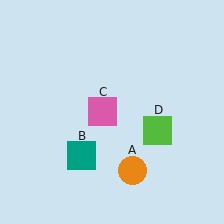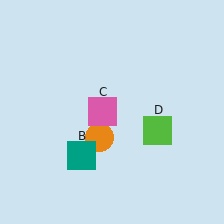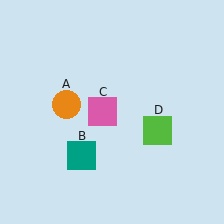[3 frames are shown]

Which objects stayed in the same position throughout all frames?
Teal square (object B) and pink square (object C) and lime square (object D) remained stationary.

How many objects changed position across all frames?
1 object changed position: orange circle (object A).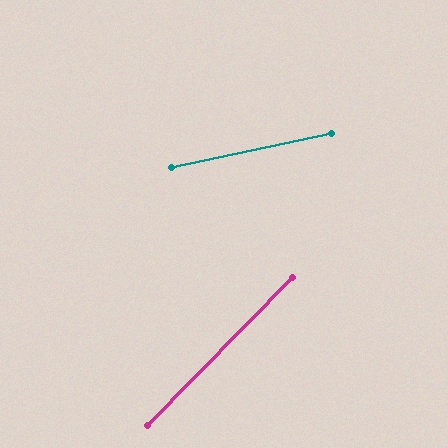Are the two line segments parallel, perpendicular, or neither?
Neither parallel nor perpendicular — they differ by about 33°.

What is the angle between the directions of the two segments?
Approximately 33 degrees.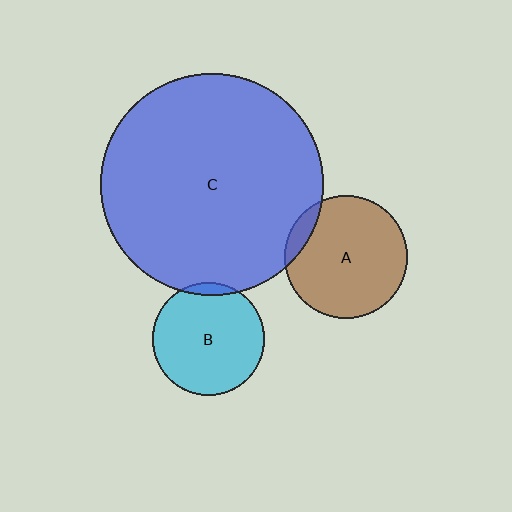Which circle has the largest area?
Circle C (blue).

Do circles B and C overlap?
Yes.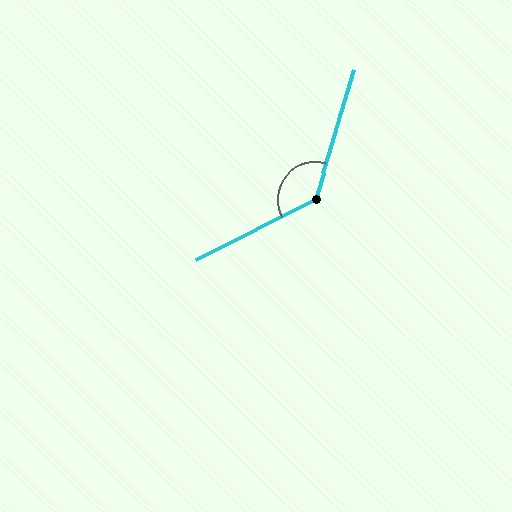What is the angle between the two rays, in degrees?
Approximately 134 degrees.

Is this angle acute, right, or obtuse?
It is obtuse.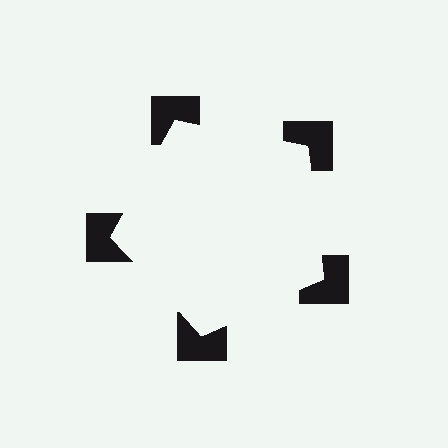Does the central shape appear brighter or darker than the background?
It typically appears slightly brighter than the background, even though no actual brightness change is drawn.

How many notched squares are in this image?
There are 5 — one at each vertex of the illusory pentagon.